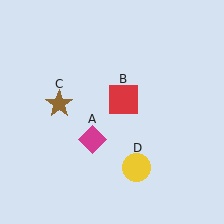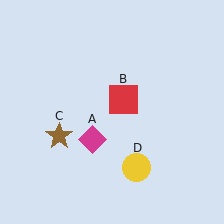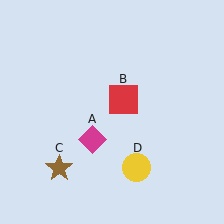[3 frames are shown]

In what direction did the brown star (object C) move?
The brown star (object C) moved down.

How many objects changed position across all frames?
1 object changed position: brown star (object C).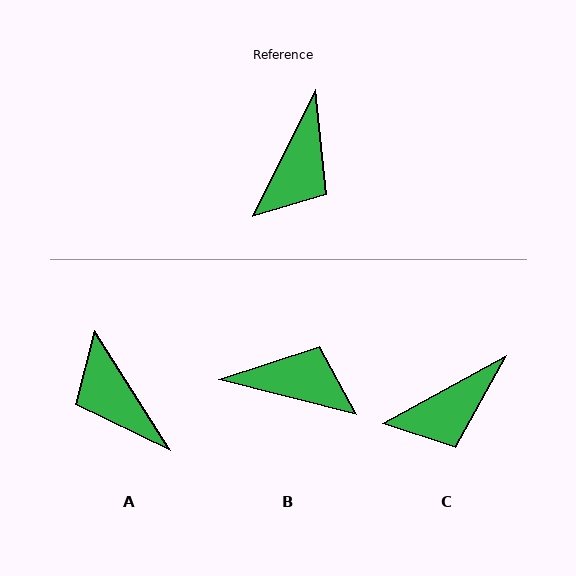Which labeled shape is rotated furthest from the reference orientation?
A, about 121 degrees away.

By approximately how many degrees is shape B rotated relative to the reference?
Approximately 103 degrees counter-clockwise.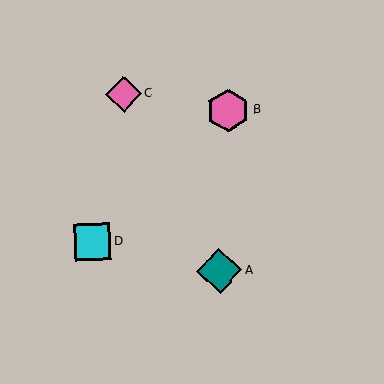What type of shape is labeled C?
Shape C is a pink diamond.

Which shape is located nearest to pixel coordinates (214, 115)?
The pink hexagon (labeled B) at (228, 110) is nearest to that location.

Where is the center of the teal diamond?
The center of the teal diamond is at (219, 271).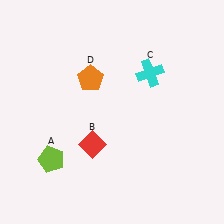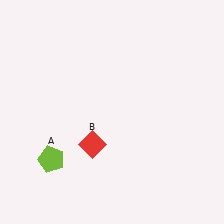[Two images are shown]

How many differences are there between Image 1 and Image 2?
There are 2 differences between the two images.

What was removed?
The cyan cross (C), the orange pentagon (D) were removed in Image 2.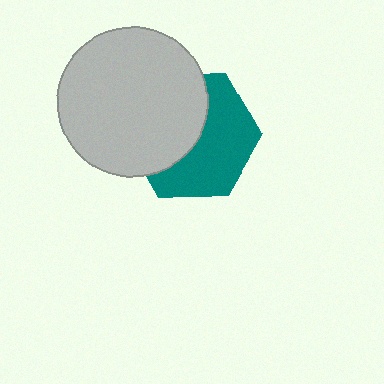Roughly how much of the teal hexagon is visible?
About half of it is visible (roughly 53%).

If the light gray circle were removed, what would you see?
You would see the complete teal hexagon.